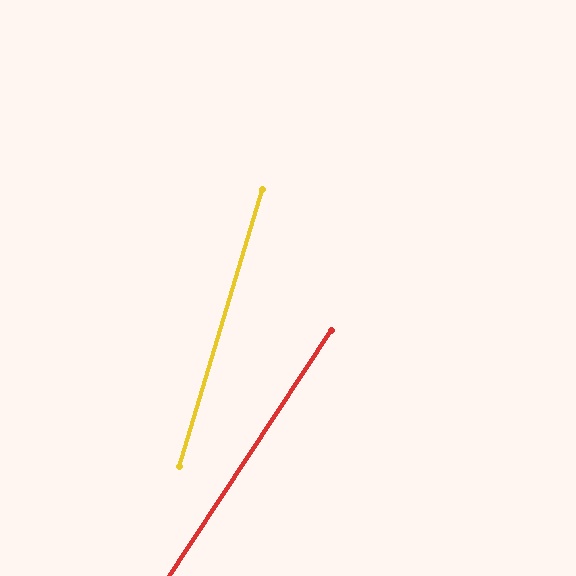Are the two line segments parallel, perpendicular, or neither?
Neither parallel nor perpendicular — they differ by about 17°.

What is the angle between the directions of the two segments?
Approximately 17 degrees.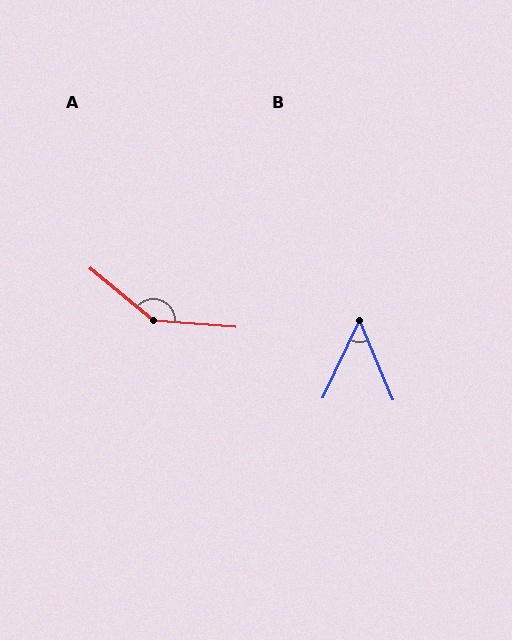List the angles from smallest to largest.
B (48°), A (145°).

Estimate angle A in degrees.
Approximately 145 degrees.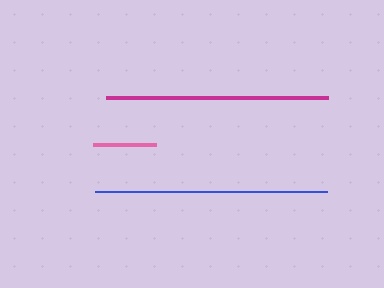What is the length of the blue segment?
The blue segment is approximately 232 pixels long.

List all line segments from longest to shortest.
From longest to shortest: blue, magenta, pink.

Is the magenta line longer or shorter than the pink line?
The magenta line is longer than the pink line.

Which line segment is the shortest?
The pink line is the shortest at approximately 62 pixels.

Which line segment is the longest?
The blue line is the longest at approximately 232 pixels.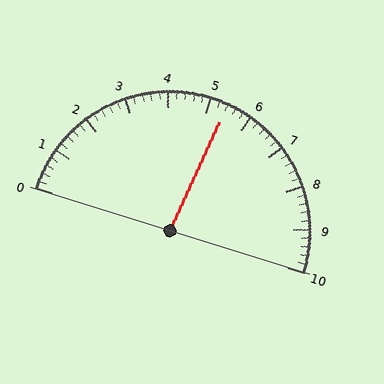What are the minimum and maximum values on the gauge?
The gauge ranges from 0 to 10.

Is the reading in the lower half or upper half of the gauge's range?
The reading is in the upper half of the range (0 to 10).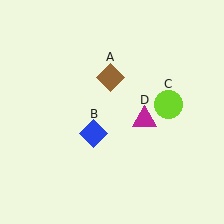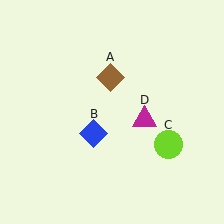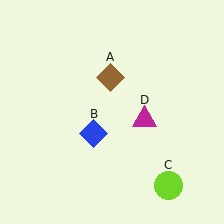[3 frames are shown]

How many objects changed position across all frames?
1 object changed position: lime circle (object C).